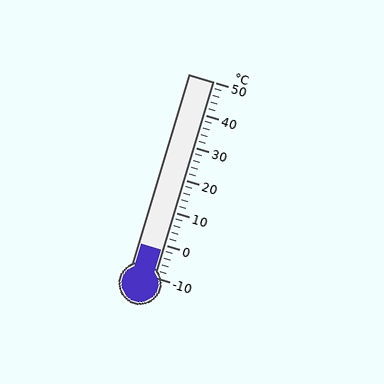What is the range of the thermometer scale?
The thermometer scale ranges from -10°C to 50°C.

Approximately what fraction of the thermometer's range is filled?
The thermometer is filled to approximately 15% of its range.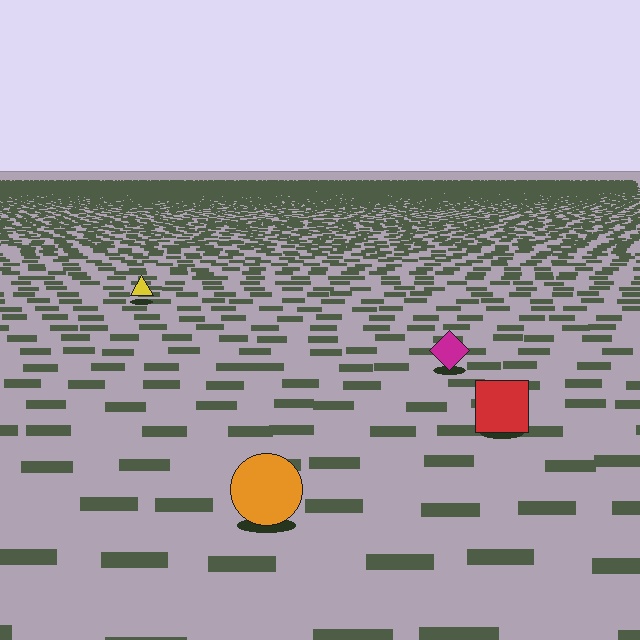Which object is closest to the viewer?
The orange circle is closest. The texture marks near it are larger and more spread out.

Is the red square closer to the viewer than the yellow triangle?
Yes. The red square is closer — you can tell from the texture gradient: the ground texture is coarser near it.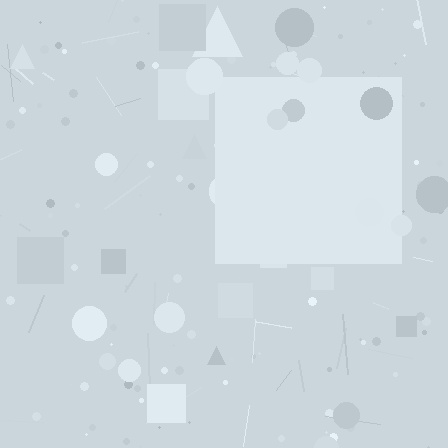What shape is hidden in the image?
A square is hidden in the image.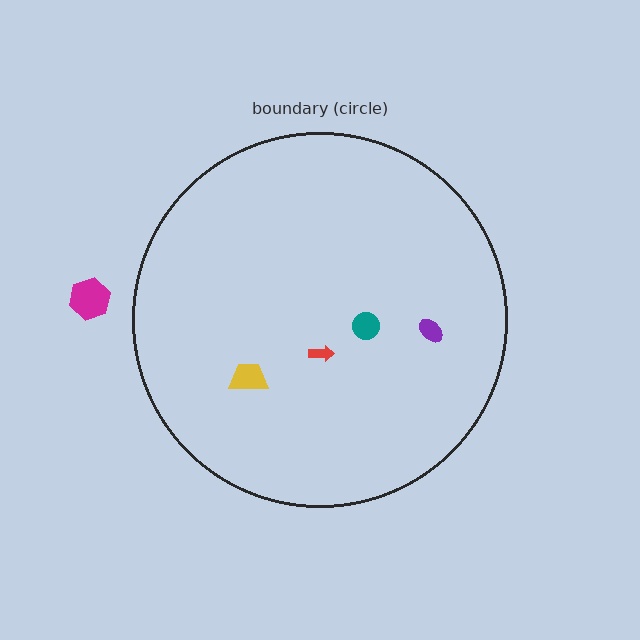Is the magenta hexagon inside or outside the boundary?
Outside.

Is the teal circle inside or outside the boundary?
Inside.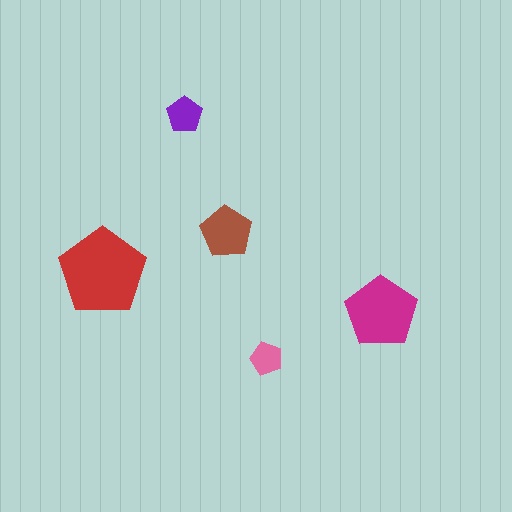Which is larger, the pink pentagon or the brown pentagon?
The brown one.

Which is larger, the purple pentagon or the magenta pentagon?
The magenta one.